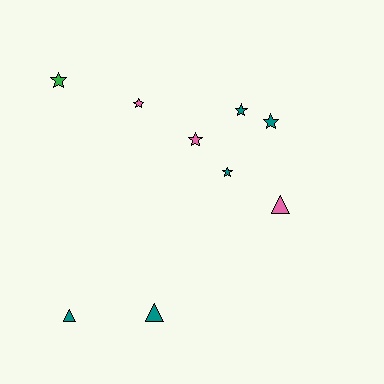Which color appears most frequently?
Teal, with 5 objects.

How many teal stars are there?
There are 3 teal stars.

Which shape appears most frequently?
Star, with 6 objects.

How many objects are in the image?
There are 9 objects.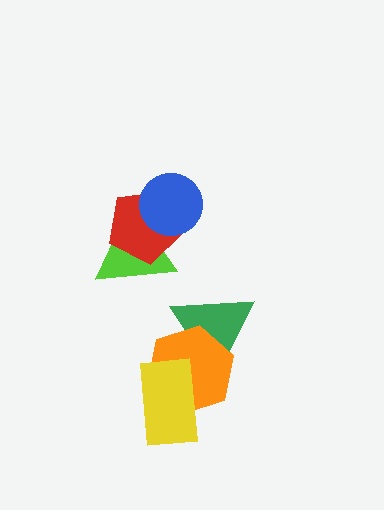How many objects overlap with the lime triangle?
2 objects overlap with the lime triangle.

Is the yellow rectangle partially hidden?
No, no other shape covers it.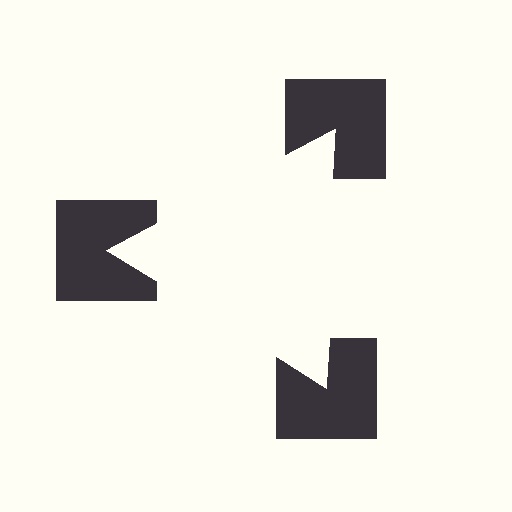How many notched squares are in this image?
There are 3 — one at each vertex of the illusory triangle.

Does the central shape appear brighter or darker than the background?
It typically appears slightly brighter than the background, even though no actual brightness change is drawn.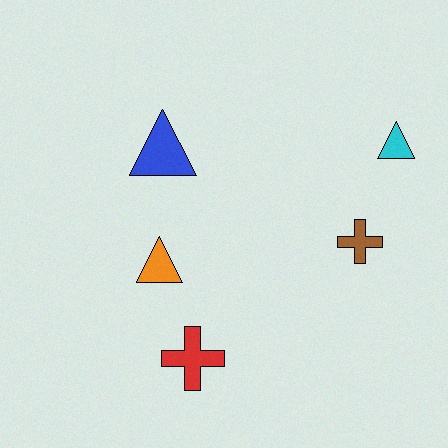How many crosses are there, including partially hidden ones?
There are 2 crosses.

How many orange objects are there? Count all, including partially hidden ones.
There is 1 orange object.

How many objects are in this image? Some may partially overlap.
There are 5 objects.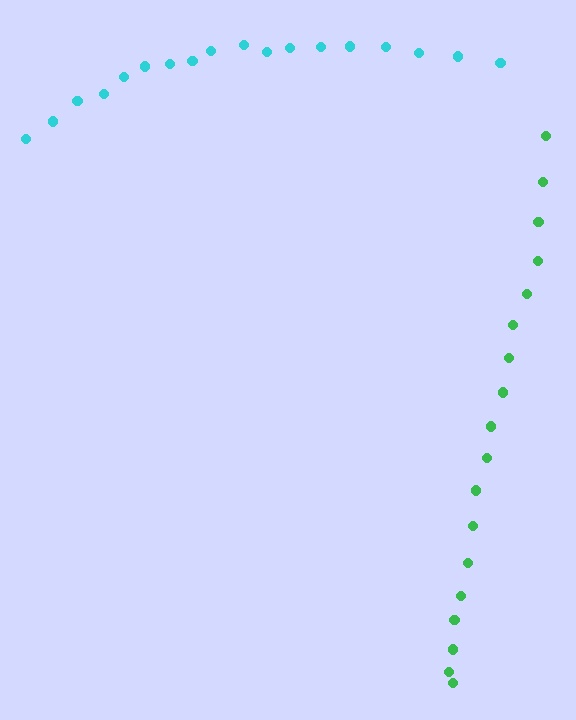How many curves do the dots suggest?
There are 2 distinct paths.